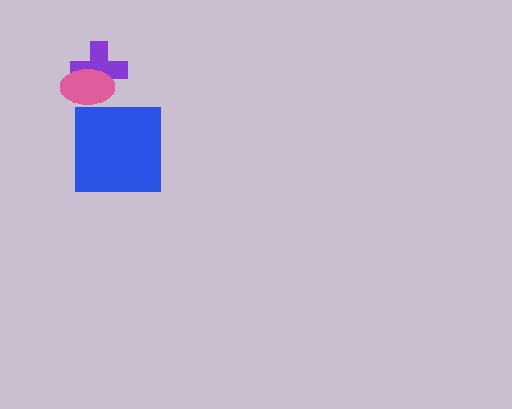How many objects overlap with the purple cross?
1 object overlaps with the purple cross.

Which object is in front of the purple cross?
The pink ellipse is in front of the purple cross.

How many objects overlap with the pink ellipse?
1 object overlaps with the pink ellipse.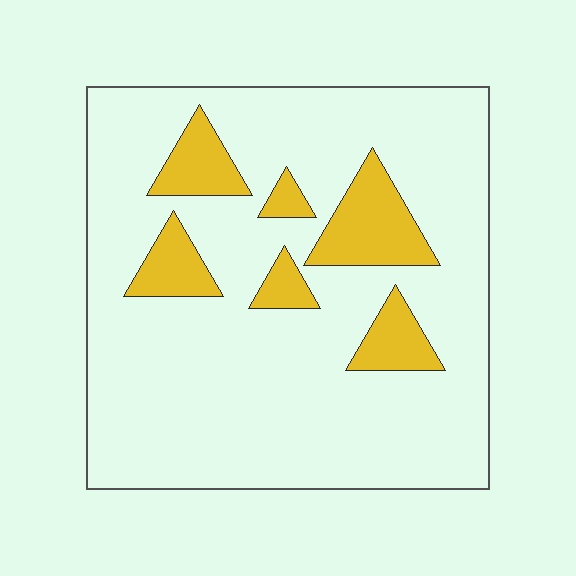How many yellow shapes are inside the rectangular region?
6.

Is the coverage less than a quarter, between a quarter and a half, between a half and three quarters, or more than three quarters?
Less than a quarter.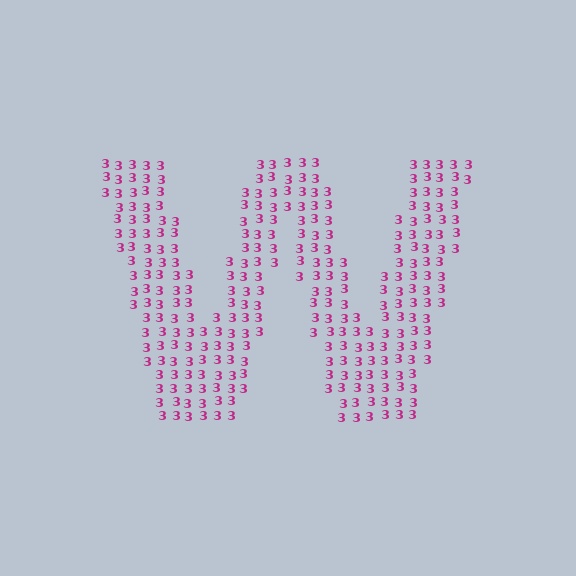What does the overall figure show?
The overall figure shows the letter W.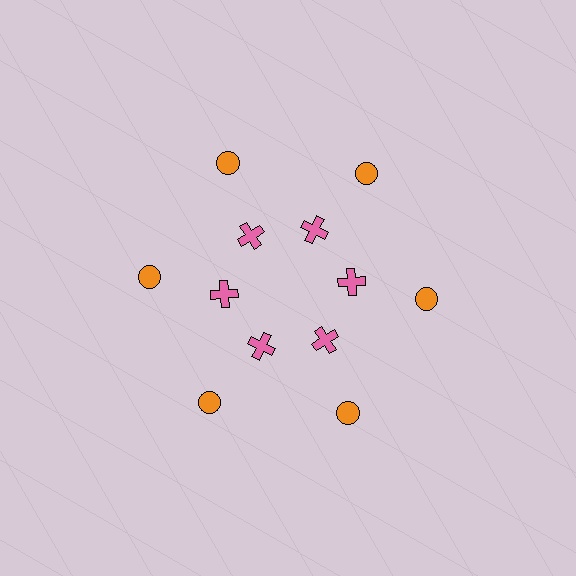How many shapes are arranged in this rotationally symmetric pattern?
There are 12 shapes, arranged in 6 groups of 2.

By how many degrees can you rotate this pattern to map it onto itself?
The pattern maps onto itself every 60 degrees of rotation.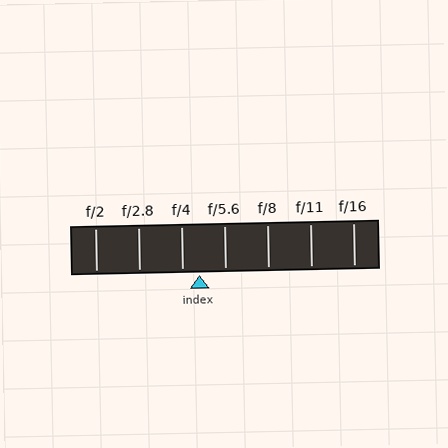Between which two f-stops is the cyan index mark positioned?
The index mark is between f/4 and f/5.6.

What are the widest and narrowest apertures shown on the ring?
The widest aperture shown is f/2 and the narrowest is f/16.